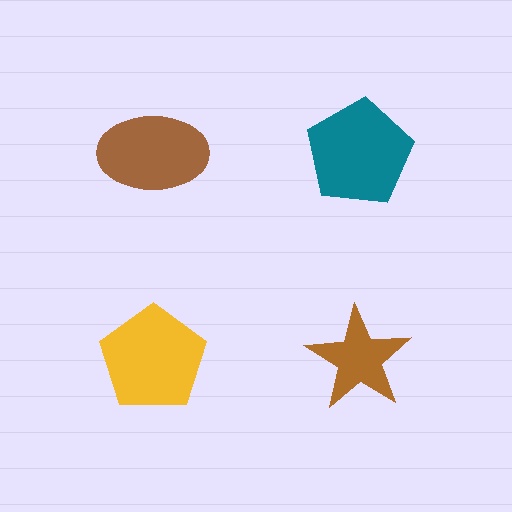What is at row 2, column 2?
A brown star.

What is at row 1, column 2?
A teal pentagon.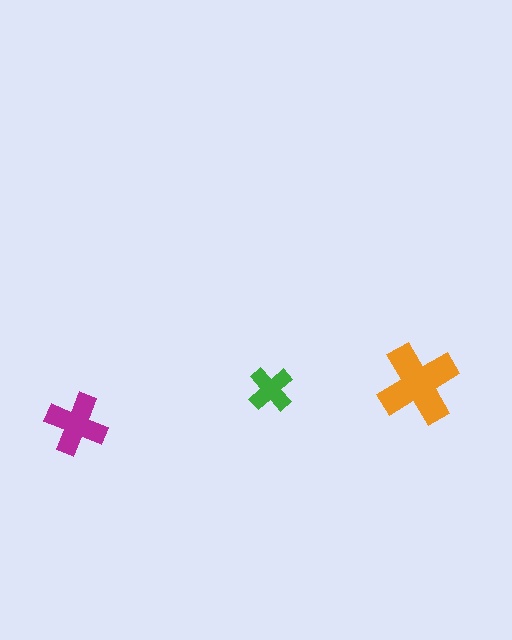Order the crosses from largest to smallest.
the orange one, the magenta one, the green one.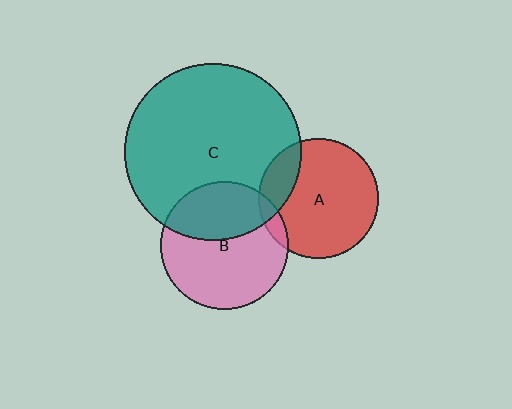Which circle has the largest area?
Circle C (teal).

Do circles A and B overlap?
Yes.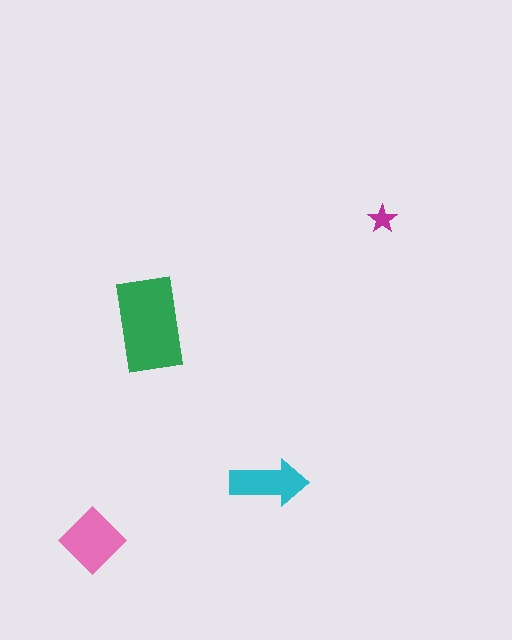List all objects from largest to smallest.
The green rectangle, the pink diamond, the cyan arrow, the magenta star.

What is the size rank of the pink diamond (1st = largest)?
2nd.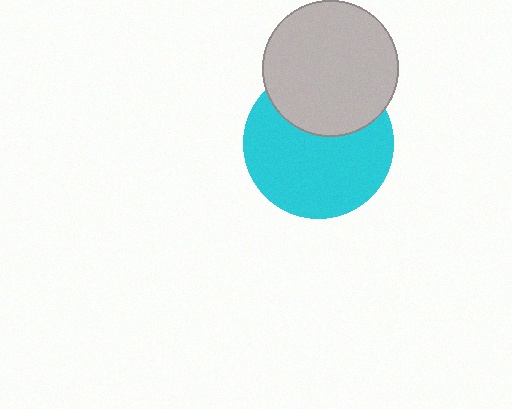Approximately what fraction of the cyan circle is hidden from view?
Roughly 33% of the cyan circle is hidden behind the light gray circle.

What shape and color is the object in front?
The object in front is a light gray circle.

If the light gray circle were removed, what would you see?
You would see the complete cyan circle.